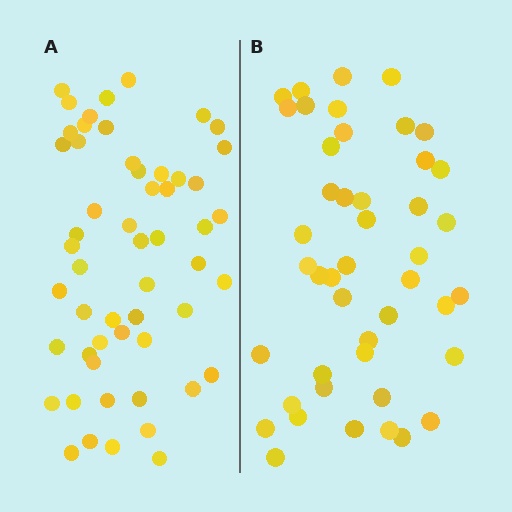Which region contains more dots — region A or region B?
Region A (the left region) has more dots.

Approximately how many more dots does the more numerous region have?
Region A has roughly 8 or so more dots than region B.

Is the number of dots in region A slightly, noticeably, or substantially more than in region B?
Region A has only slightly more — the two regions are fairly close. The ratio is roughly 1.2 to 1.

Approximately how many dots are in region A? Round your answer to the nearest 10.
About 50 dots. (The exact count is 54, which rounds to 50.)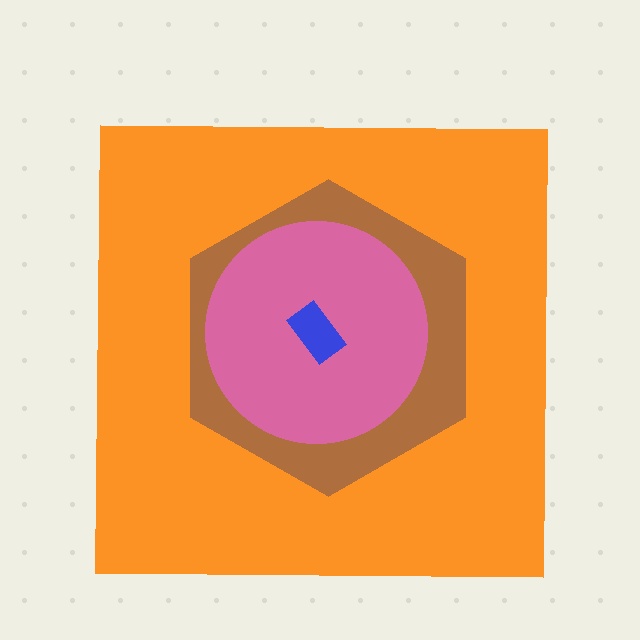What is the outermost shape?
The orange square.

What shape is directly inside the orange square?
The brown hexagon.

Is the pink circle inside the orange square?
Yes.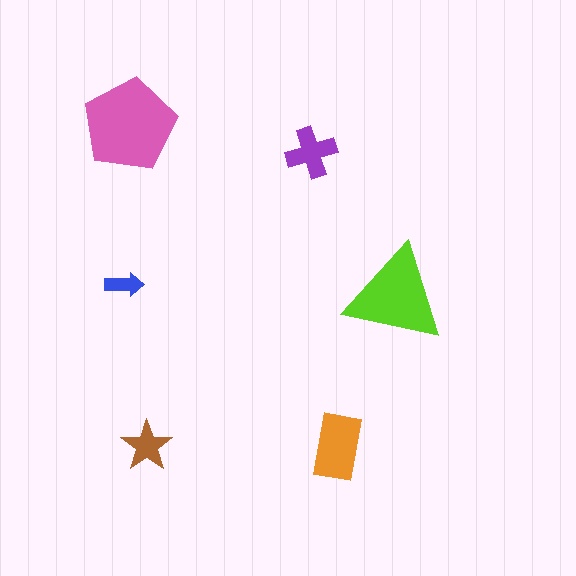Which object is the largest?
The pink pentagon.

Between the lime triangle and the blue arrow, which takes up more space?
The lime triangle.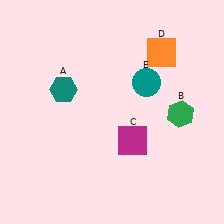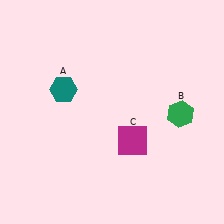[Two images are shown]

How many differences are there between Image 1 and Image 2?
There are 2 differences between the two images.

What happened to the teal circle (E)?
The teal circle (E) was removed in Image 2. It was in the top-right area of Image 1.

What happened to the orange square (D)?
The orange square (D) was removed in Image 2. It was in the top-right area of Image 1.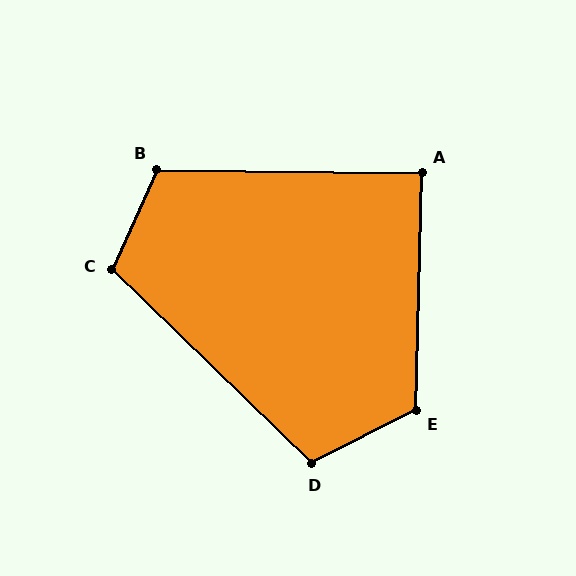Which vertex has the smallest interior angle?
A, at approximately 89 degrees.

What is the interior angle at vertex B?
Approximately 113 degrees (obtuse).